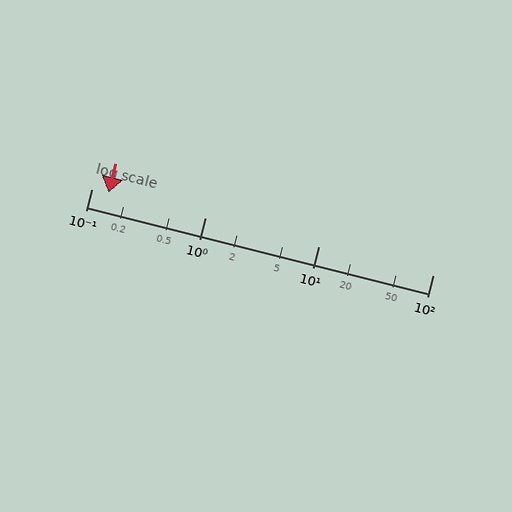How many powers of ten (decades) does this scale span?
The scale spans 3 decades, from 0.1 to 100.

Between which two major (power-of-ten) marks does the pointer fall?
The pointer is between 0.1 and 1.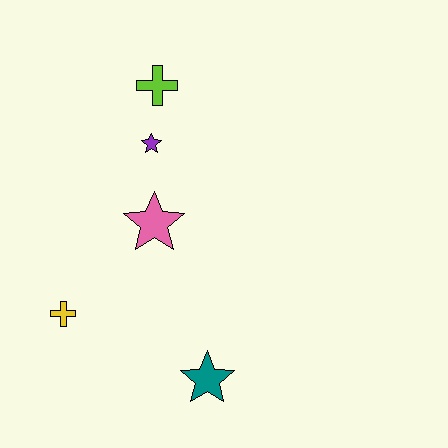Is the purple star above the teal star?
Yes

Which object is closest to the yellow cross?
The pink star is closest to the yellow cross.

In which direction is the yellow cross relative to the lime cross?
The yellow cross is below the lime cross.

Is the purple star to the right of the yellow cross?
Yes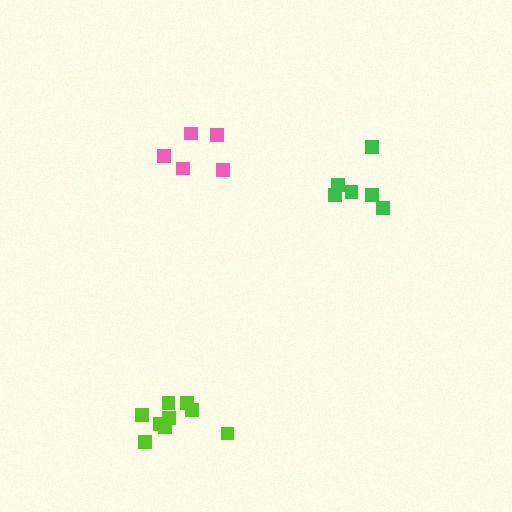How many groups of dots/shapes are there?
There are 3 groups.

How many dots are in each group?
Group 1: 10 dots, Group 2: 6 dots, Group 3: 5 dots (21 total).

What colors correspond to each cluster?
The clusters are colored: lime, green, pink.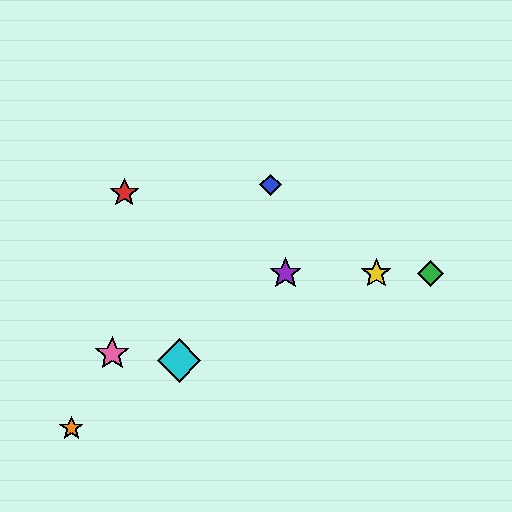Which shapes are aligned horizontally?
The green diamond, the yellow star, the purple star are aligned horizontally.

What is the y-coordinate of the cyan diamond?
The cyan diamond is at y≈361.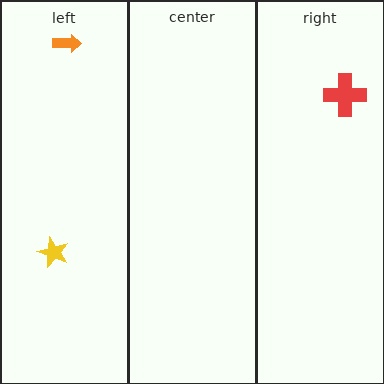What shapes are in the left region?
The orange arrow, the yellow star.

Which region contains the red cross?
The right region.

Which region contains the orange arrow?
The left region.